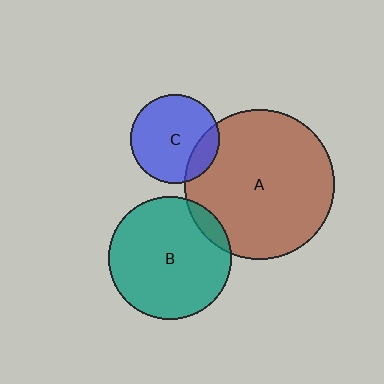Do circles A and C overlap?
Yes.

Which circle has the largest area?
Circle A (brown).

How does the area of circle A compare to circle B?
Approximately 1.5 times.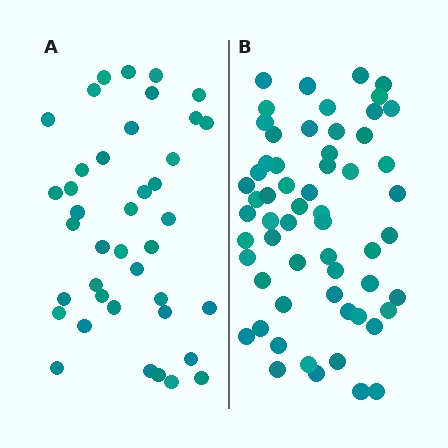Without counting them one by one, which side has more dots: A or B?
Region B (the right region) has more dots.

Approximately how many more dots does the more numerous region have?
Region B has approximately 20 more dots than region A.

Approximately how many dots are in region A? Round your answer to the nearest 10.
About 40 dots.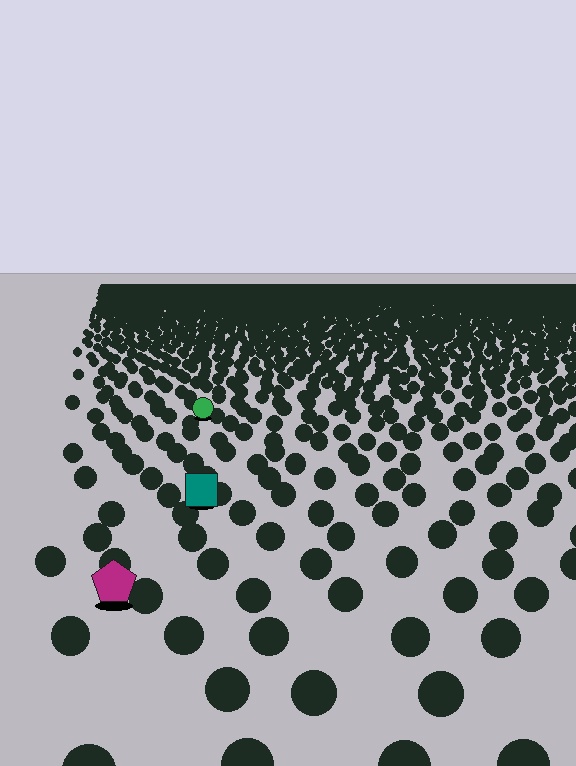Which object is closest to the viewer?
The magenta pentagon is closest. The texture marks near it are larger and more spread out.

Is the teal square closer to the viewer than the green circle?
Yes. The teal square is closer — you can tell from the texture gradient: the ground texture is coarser near it.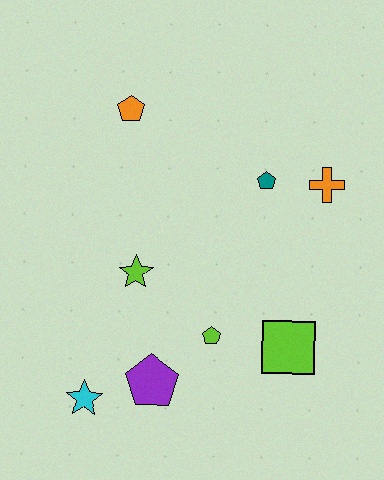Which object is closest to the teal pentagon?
The orange cross is closest to the teal pentagon.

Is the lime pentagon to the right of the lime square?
No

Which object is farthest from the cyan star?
The orange cross is farthest from the cyan star.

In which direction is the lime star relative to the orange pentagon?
The lime star is below the orange pentagon.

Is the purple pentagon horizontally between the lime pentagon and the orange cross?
No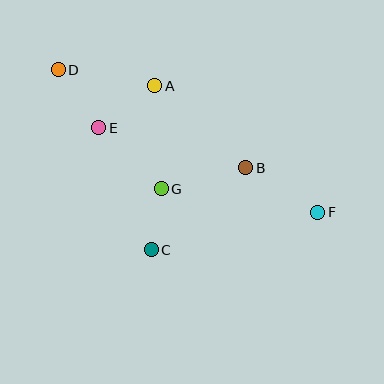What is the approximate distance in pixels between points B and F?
The distance between B and F is approximately 85 pixels.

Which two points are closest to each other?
Points C and G are closest to each other.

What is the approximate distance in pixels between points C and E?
The distance between C and E is approximately 133 pixels.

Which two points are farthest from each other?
Points D and F are farthest from each other.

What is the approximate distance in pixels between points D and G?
The distance between D and G is approximately 157 pixels.